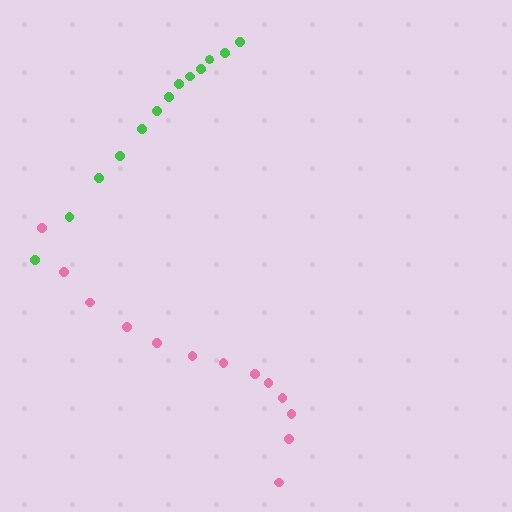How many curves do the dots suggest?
There are 2 distinct paths.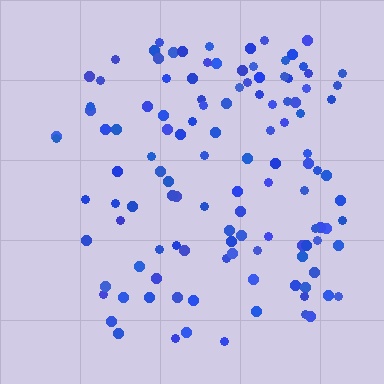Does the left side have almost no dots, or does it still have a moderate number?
Still a moderate number, just noticeably fewer than the right.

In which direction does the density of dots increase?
From left to right, with the right side densest.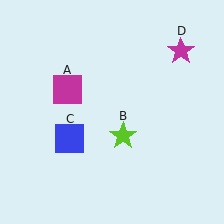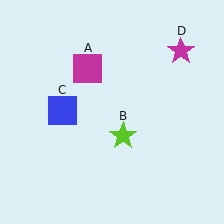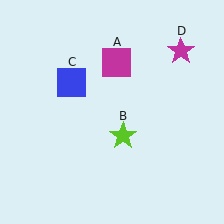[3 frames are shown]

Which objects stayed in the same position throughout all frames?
Lime star (object B) and magenta star (object D) remained stationary.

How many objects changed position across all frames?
2 objects changed position: magenta square (object A), blue square (object C).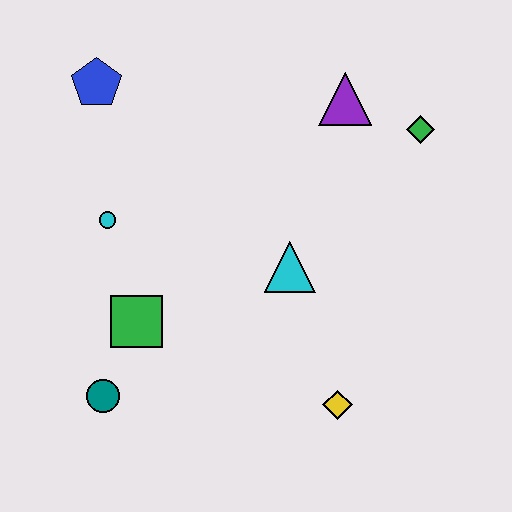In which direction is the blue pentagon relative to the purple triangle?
The blue pentagon is to the left of the purple triangle.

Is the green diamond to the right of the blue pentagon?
Yes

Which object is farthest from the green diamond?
The teal circle is farthest from the green diamond.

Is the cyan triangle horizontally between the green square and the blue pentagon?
No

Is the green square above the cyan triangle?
No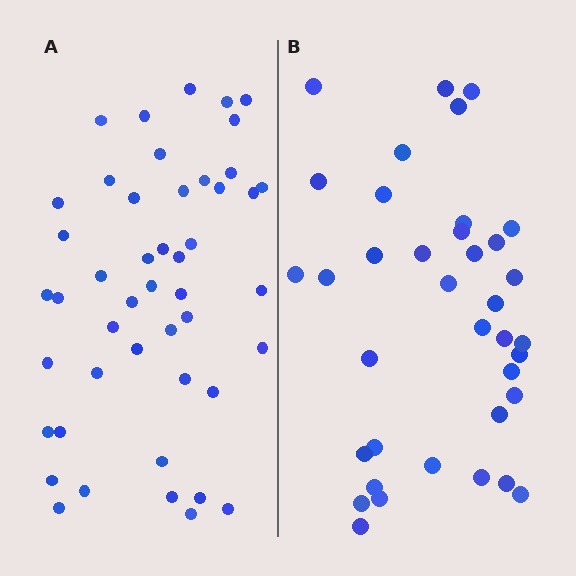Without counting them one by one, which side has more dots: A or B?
Region A (the left region) has more dots.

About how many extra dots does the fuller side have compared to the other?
Region A has roughly 10 or so more dots than region B.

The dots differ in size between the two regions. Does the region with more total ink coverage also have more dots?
No. Region B has more total ink coverage because its dots are larger, but region A actually contains more individual dots. Total area can be misleading — the number of items is what matters here.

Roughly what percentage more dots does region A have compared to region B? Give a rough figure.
About 25% more.